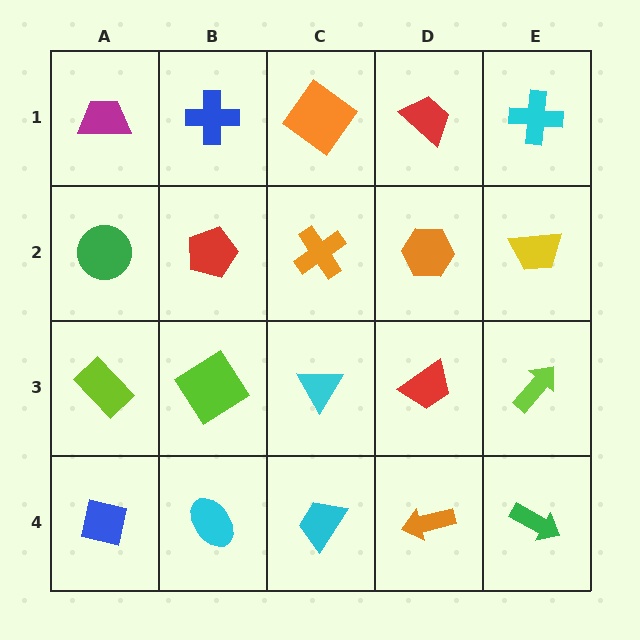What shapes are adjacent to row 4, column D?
A red trapezoid (row 3, column D), a cyan trapezoid (row 4, column C), a green arrow (row 4, column E).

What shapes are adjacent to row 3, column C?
An orange cross (row 2, column C), a cyan trapezoid (row 4, column C), a lime diamond (row 3, column B), a red trapezoid (row 3, column D).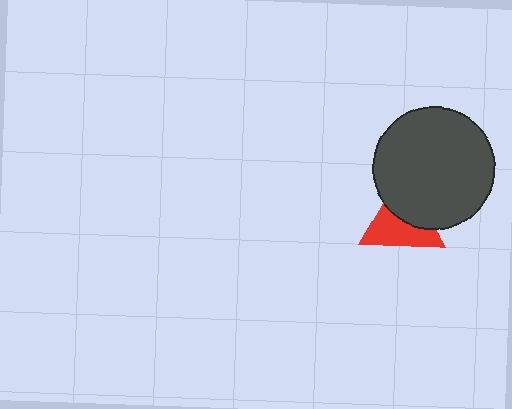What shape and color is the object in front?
The object in front is a dark gray circle.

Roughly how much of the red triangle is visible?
About half of it is visible (roughly 56%).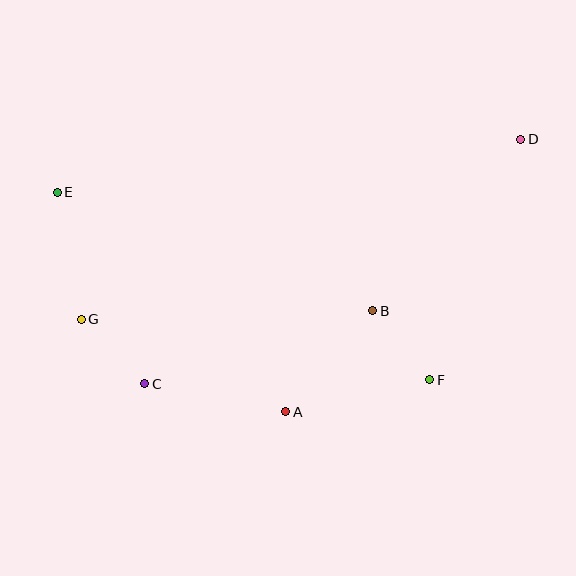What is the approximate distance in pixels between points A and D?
The distance between A and D is approximately 360 pixels.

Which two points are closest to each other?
Points B and F are closest to each other.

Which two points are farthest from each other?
Points D and G are farthest from each other.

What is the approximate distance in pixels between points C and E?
The distance between C and E is approximately 210 pixels.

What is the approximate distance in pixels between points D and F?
The distance between D and F is approximately 257 pixels.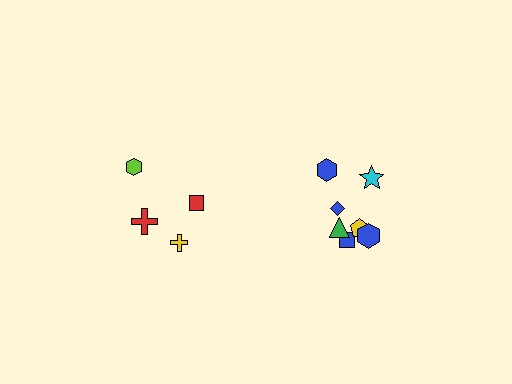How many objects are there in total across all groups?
There are 11 objects.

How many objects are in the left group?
There are 4 objects.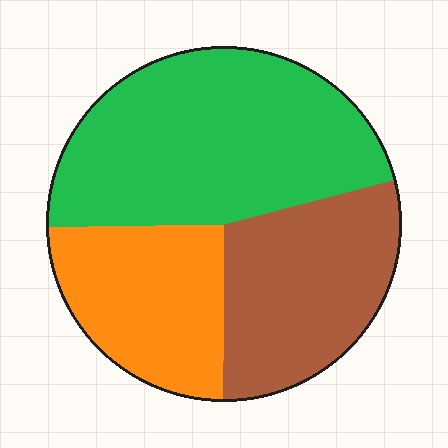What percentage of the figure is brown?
Brown covers 29% of the figure.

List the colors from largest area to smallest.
From largest to smallest: green, brown, orange.